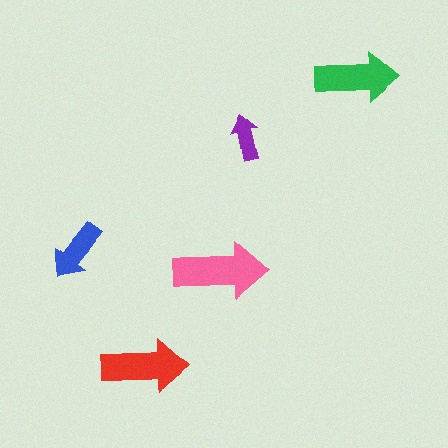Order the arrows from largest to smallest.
the pink one, the red one, the green one, the blue one, the purple one.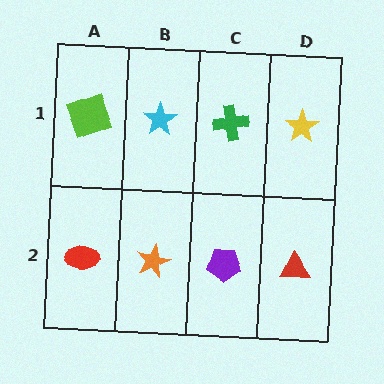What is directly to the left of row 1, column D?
A green cross.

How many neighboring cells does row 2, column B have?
3.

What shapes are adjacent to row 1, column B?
An orange star (row 2, column B), a lime square (row 1, column A), a green cross (row 1, column C).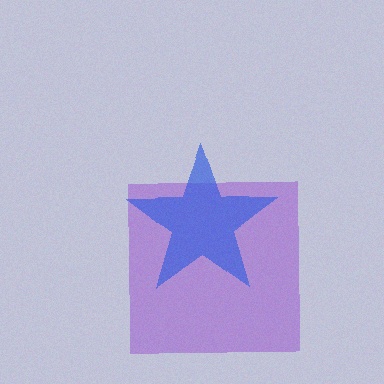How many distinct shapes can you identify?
There are 2 distinct shapes: a purple square, a blue star.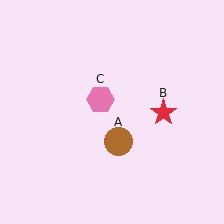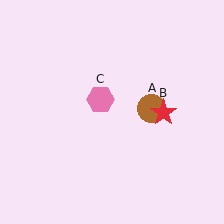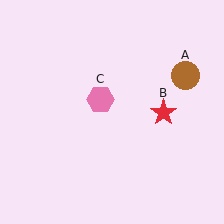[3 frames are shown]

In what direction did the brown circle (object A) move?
The brown circle (object A) moved up and to the right.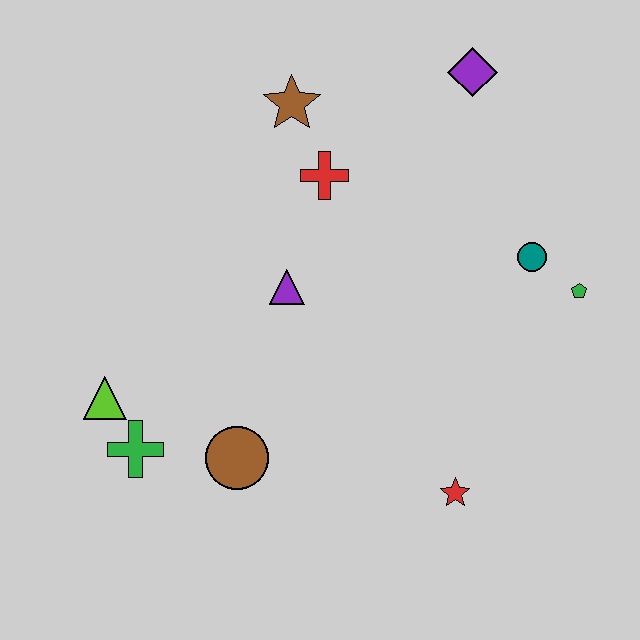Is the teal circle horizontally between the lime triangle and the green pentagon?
Yes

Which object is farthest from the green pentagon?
The lime triangle is farthest from the green pentagon.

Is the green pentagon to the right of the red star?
Yes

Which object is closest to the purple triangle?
The red cross is closest to the purple triangle.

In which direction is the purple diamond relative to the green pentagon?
The purple diamond is above the green pentagon.